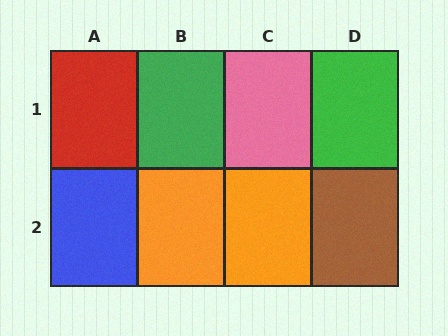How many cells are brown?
1 cell is brown.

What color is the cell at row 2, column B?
Orange.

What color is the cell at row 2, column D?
Brown.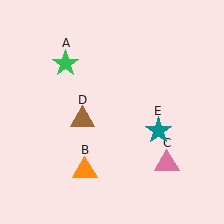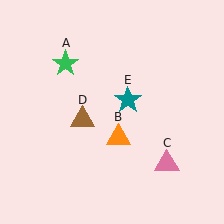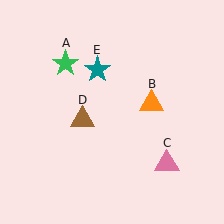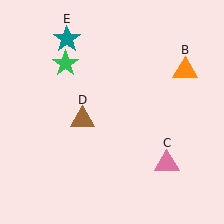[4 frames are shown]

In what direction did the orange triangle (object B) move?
The orange triangle (object B) moved up and to the right.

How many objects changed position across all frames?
2 objects changed position: orange triangle (object B), teal star (object E).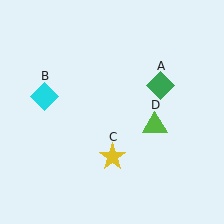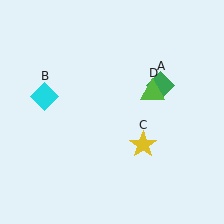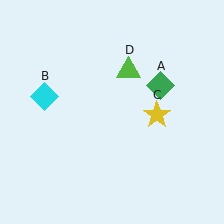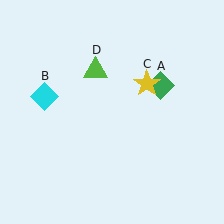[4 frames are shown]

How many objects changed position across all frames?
2 objects changed position: yellow star (object C), lime triangle (object D).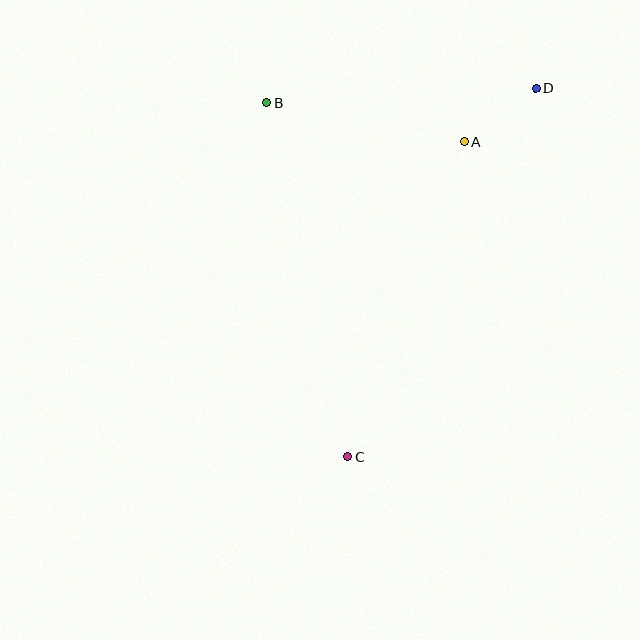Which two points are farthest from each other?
Points C and D are farthest from each other.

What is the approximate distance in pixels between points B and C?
The distance between B and C is approximately 363 pixels.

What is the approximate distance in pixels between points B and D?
The distance between B and D is approximately 269 pixels.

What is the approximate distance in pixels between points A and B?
The distance between A and B is approximately 202 pixels.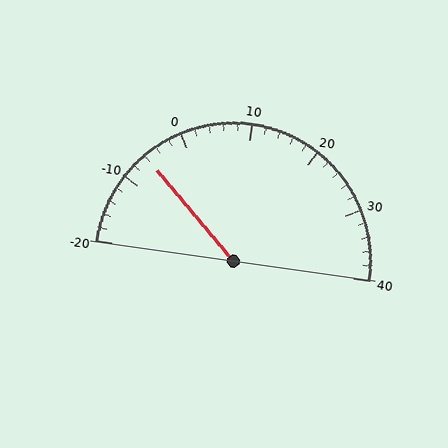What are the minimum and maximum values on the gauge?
The gauge ranges from -20 to 40.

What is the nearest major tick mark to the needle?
The nearest major tick mark is -10.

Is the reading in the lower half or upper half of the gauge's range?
The reading is in the lower half of the range (-20 to 40).